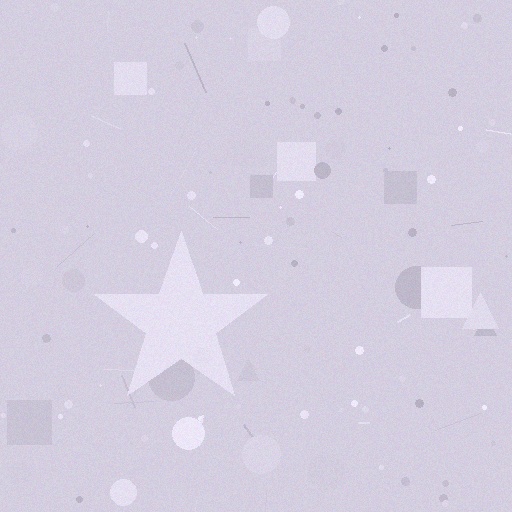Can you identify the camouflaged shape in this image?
The camouflaged shape is a star.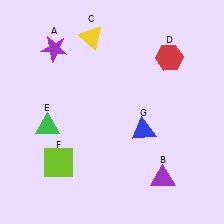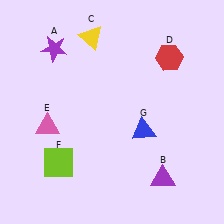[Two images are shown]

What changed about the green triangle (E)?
In Image 1, E is green. In Image 2, it changed to pink.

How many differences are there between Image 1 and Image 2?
There is 1 difference between the two images.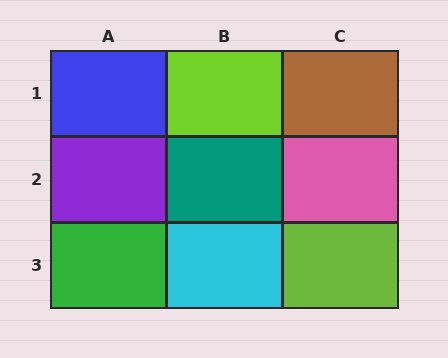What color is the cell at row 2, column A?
Purple.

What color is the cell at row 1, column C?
Brown.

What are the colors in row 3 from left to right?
Green, cyan, lime.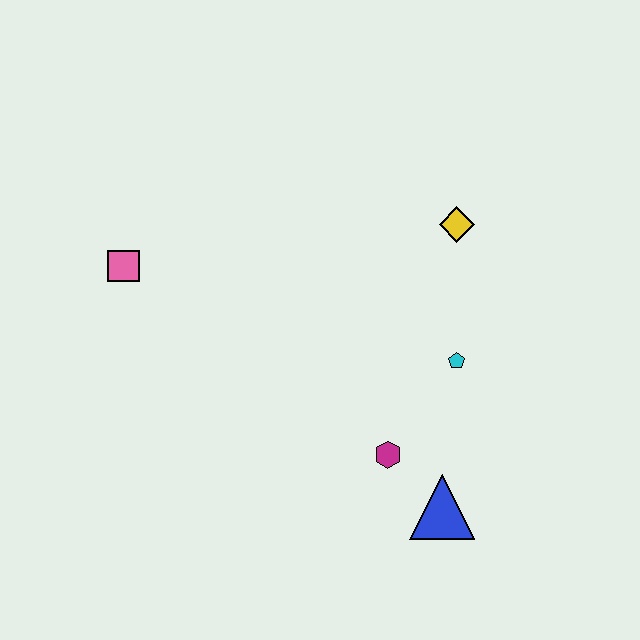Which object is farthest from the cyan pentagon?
The pink square is farthest from the cyan pentagon.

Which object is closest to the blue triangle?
The magenta hexagon is closest to the blue triangle.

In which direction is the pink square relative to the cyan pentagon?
The pink square is to the left of the cyan pentagon.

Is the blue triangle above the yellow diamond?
No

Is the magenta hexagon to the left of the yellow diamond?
Yes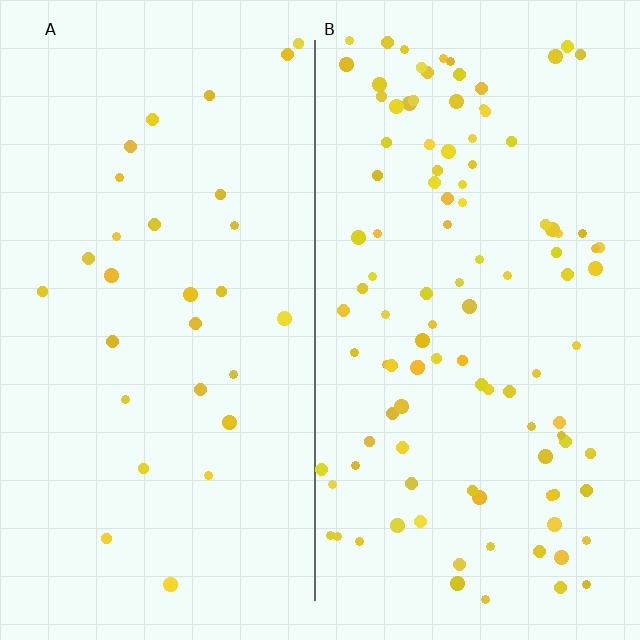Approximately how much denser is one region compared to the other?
Approximately 3.8× — region B over region A.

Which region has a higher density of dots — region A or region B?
B (the right).